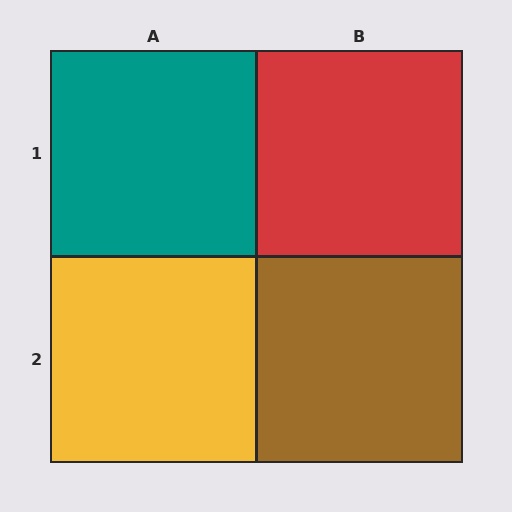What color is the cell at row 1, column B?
Red.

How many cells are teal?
1 cell is teal.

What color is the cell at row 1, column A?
Teal.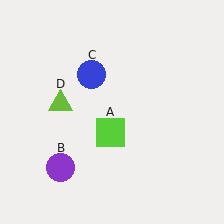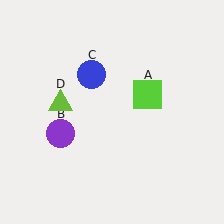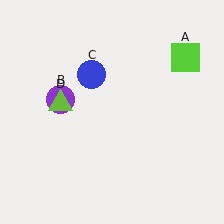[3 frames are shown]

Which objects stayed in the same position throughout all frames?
Blue circle (object C) and lime triangle (object D) remained stationary.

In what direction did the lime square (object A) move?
The lime square (object A) moved up and to the right.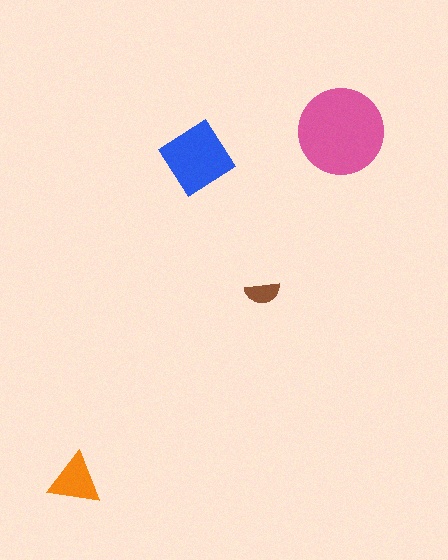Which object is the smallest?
The brown semicircle.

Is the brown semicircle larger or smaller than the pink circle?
Smaller.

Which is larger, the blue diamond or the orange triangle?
The blue diamond.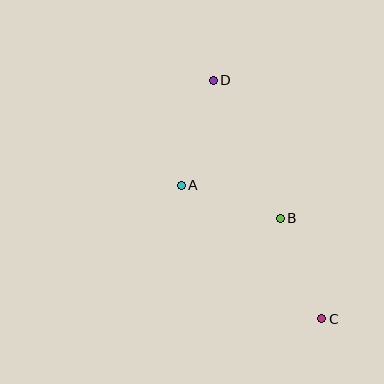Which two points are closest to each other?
Points A and B are closest to each other.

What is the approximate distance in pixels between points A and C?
The distance between A and C is approximately 194 pixels.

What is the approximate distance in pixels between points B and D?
The distance between B and D is approximately 153 pixels.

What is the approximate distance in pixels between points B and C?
The distance between B and C is approximately 109 pixels.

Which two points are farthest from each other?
Points C and D are farthest from each other.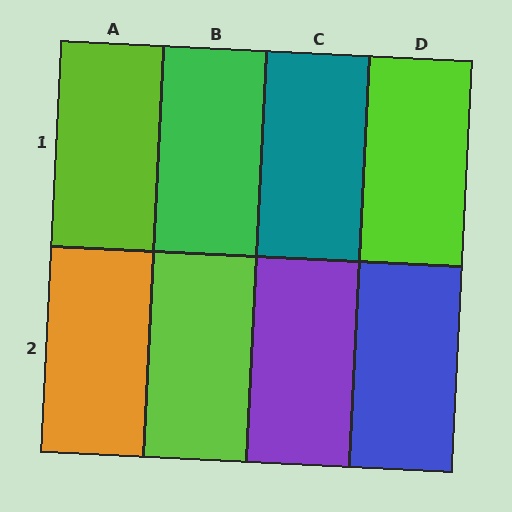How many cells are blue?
1 cell is blue.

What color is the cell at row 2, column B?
Lime.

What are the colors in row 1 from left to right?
Lime, green, teal, lime.